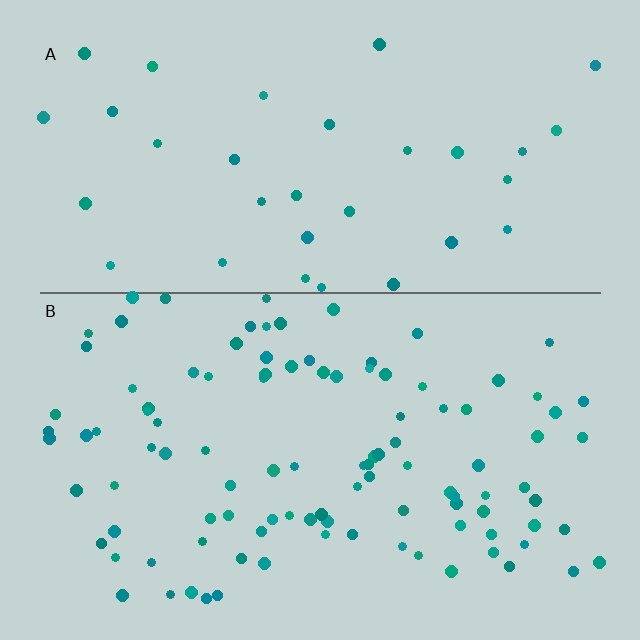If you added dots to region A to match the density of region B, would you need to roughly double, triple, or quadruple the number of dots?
Approximately triple.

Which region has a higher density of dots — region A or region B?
B (the bottom).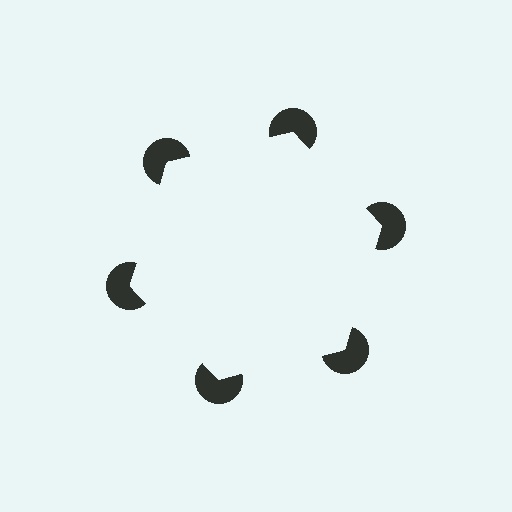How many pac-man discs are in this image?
There are 6 — one at each vertex of the illusory hexagon.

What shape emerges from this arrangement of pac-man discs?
An illusory hexagon — its edges are inferred from the aligned wedge cuts in the pac-man discs, not physically drawn.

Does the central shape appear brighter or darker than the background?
It typically appears slightly brighter than the background, even though no actual brightness change is drawn.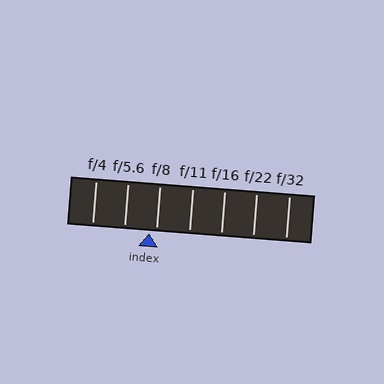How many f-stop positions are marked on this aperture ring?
There are 7 f-stop positions marked.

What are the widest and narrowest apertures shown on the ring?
The widest aperture shown is f/4 and the narrowest is f/32.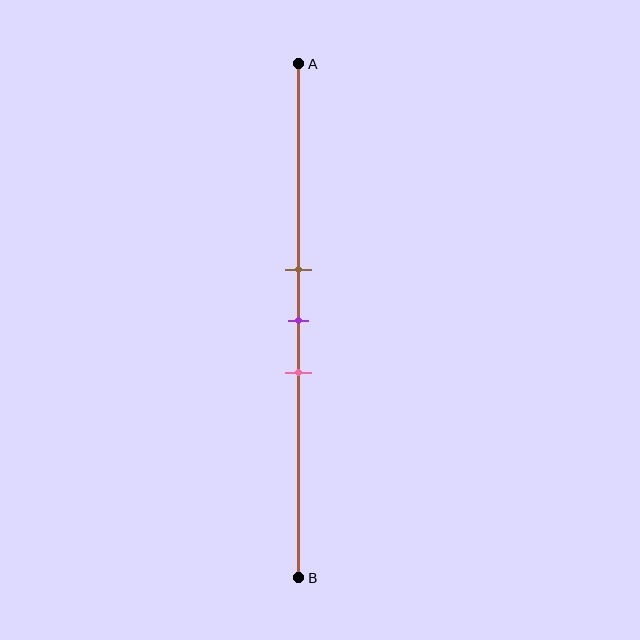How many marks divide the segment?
There are 3 marks dividing the segment.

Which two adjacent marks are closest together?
The brown and purple marks are the closest adjacent pair.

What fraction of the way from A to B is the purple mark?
The purple mark is approximately 50% (0.5) of the way from A to B.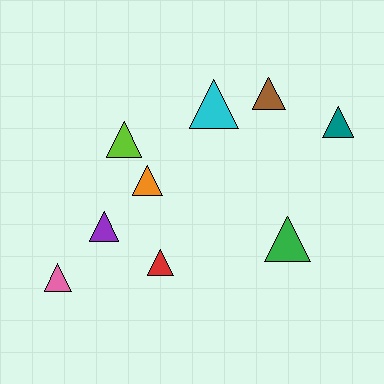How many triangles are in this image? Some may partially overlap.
There are 9 triangles.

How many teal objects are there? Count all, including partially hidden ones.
There is 1 teal object.